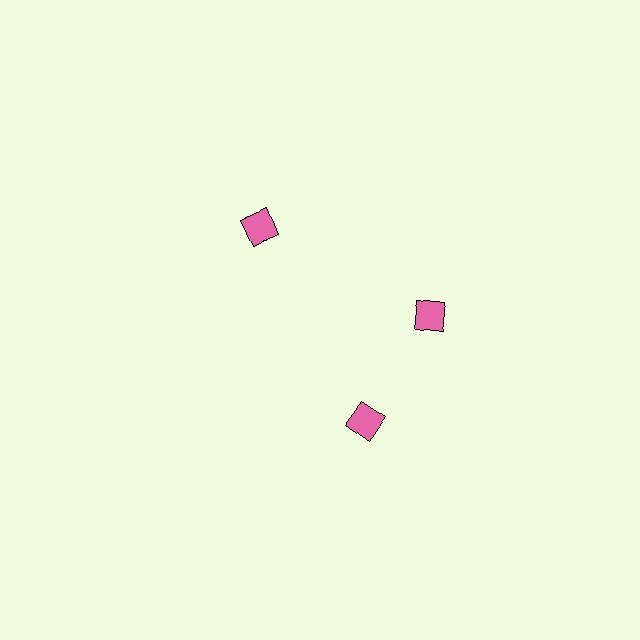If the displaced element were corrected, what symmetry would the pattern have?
It would have 3-fold rotational symmetry — the pattern would map onto itself every 120 degrees.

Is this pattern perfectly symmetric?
No. The 3 pink diamonds are arranged in a ring, but one element near the 7 o'clock position is rotated out of alignment along the ring, breaking the 3-fold rotational symmetry.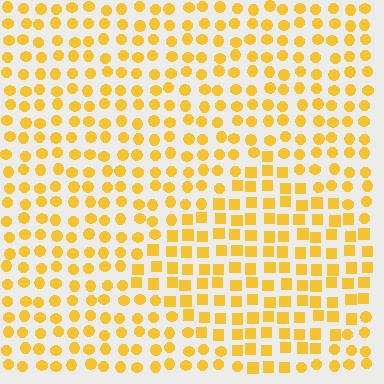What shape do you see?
I see a diamond.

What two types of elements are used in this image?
The image uses squares inside the diamond region and circles outside it.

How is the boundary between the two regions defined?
The boundary is defined by a change in element shape: squares inside vs. circles outside. All elements share the same color and spacing.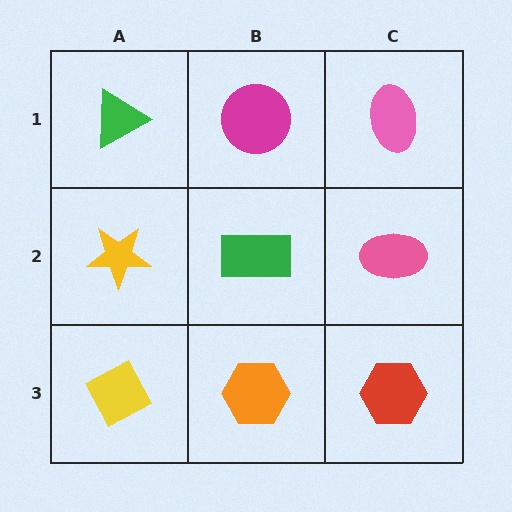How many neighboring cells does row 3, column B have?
3.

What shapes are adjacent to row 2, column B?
A magenta circle (row 1, column B), an orange hexagon (row 3, column B), a yellow star (row 2, column A), a pink ellipse (row 2, column C).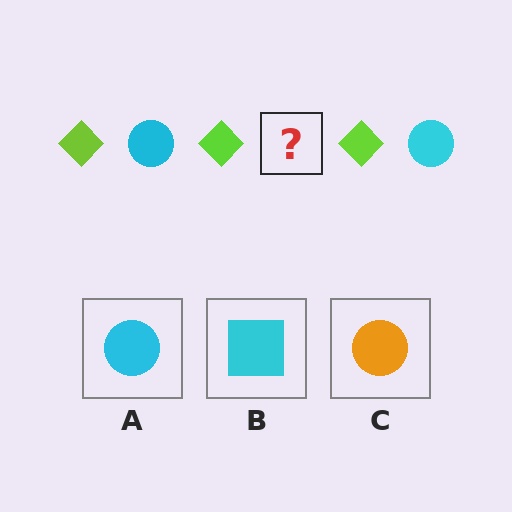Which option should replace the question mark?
Option A.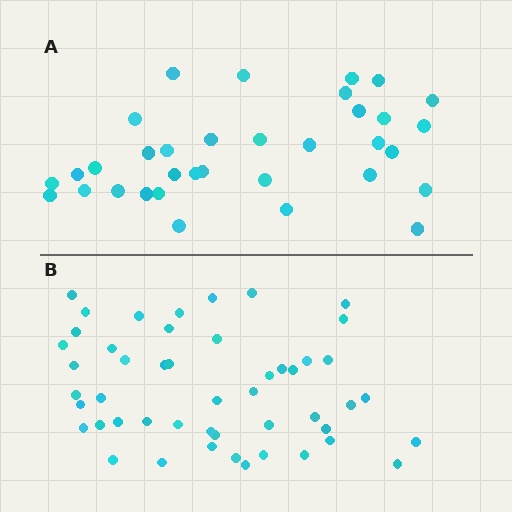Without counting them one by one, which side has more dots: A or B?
Region B (the bottom region) has more dots.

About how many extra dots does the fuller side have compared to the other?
Region B has approximately 15 more dots than region A.